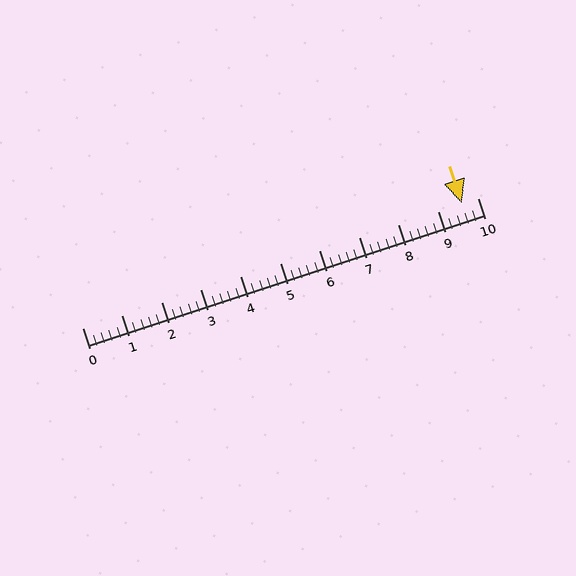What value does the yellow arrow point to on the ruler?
The yellow arrow points to approximately 9.6.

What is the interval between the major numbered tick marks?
The major tick marks are spaced 1 units apart.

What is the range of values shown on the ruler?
The ruler shows values from 0 to 10.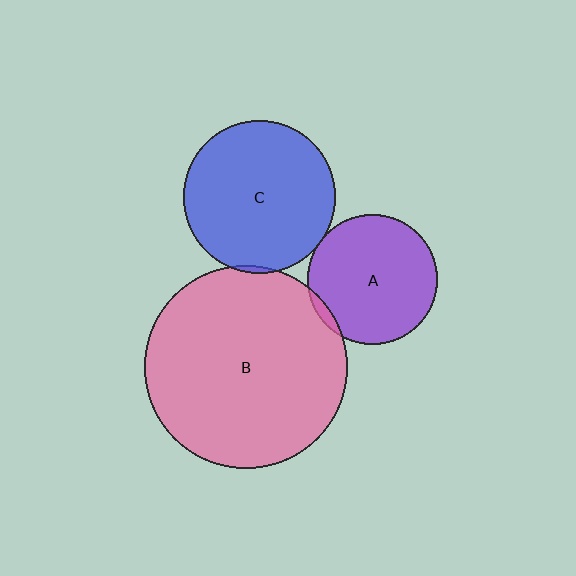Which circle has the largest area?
Circle B (pink).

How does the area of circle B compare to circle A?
Approximately 2.4 times.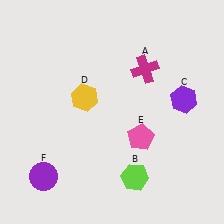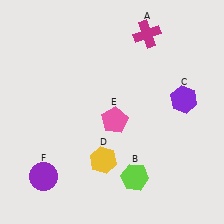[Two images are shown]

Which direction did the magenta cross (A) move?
The magenta cross (A) moved up.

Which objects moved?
The objects that moved are: the magenta cross (A), the yellow hexagon (D), the pink pentagon (E).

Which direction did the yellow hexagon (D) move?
The yellow hexagon (D) moved down.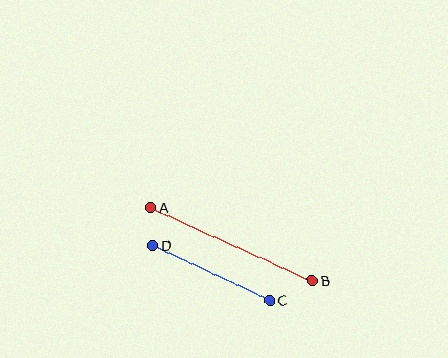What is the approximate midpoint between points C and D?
The midpoint is at approximately (211, 274) pixels.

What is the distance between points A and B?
The distance is approximately 177 pixels.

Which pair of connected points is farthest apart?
Points A and B are farthest apart.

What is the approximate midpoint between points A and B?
The midpoint is at approximately (231, 244) pixels.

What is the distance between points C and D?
The distance is approximately 129 pixels.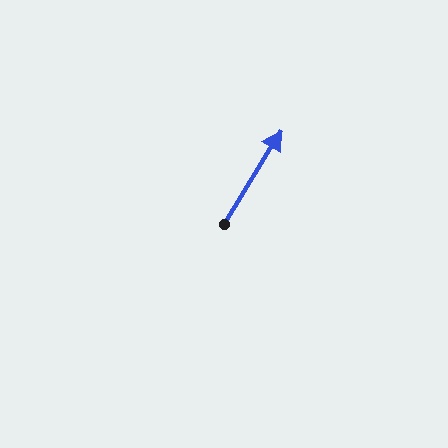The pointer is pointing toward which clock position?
Roughly 1 o'clock.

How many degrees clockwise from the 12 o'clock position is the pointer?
Approximately 31 degrees.